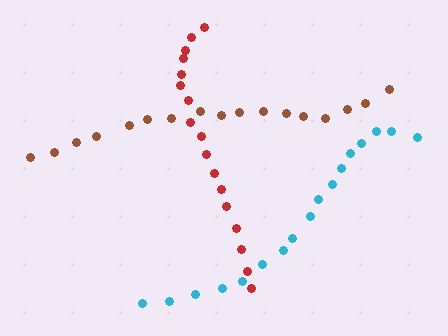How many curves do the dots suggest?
There are 3 distinct paths.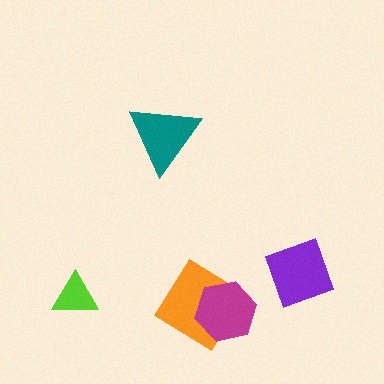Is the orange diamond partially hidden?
Yes, it is partially covered by another shape.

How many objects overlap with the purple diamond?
0 objects overlap with the purple diamond.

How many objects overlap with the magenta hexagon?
1 object overlaps with the magenta hexagon.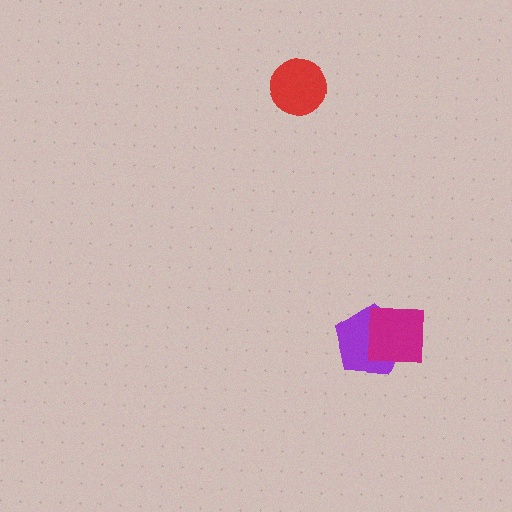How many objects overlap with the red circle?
0 objects overlap with the red circle.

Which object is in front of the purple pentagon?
The magenta square is in front of the purple pentagon.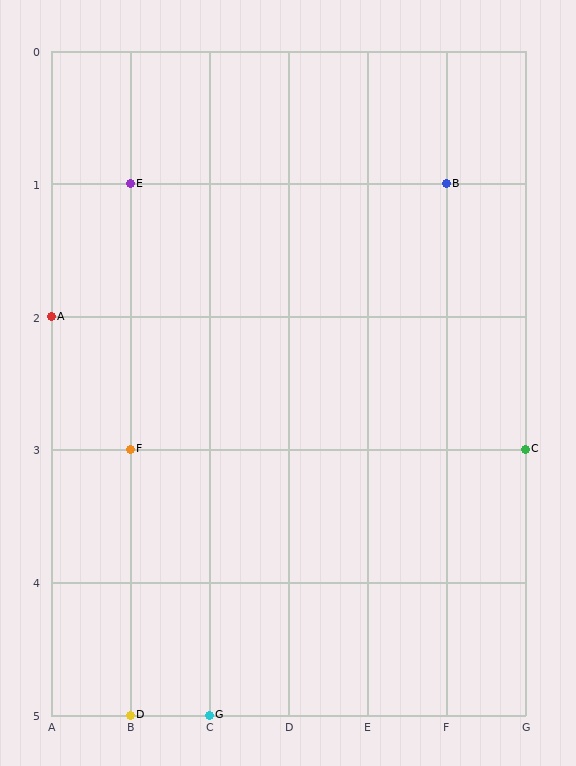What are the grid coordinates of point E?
Point E is at grid coordinates (B, 1).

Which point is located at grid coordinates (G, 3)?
Point C is at (G, 3).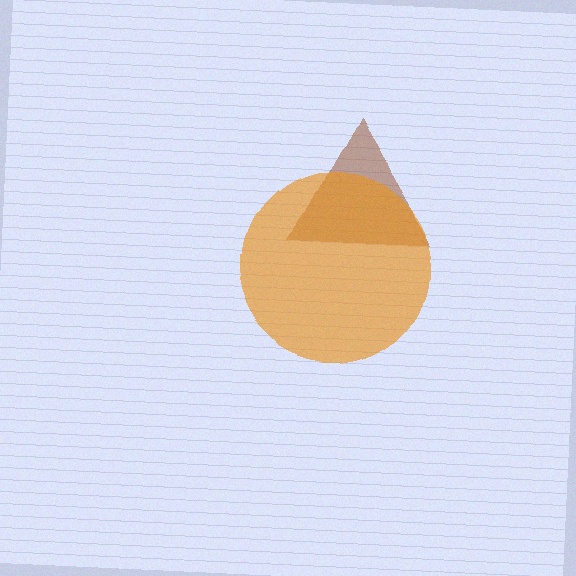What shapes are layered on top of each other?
The layered shapes are: a brown triangle, an orange circle.